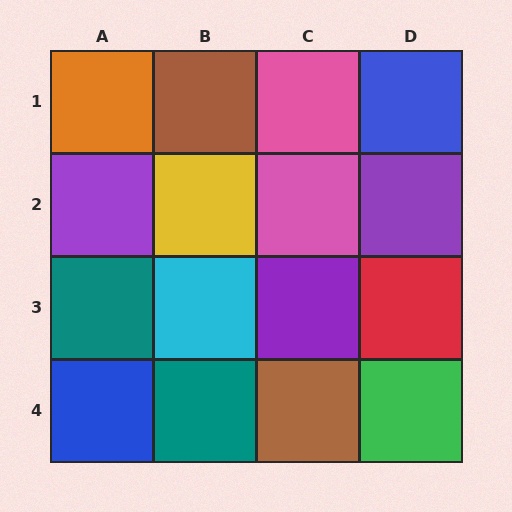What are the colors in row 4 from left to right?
Blue, teal, brown, green.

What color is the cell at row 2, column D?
Purple.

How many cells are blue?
2 cells are blue.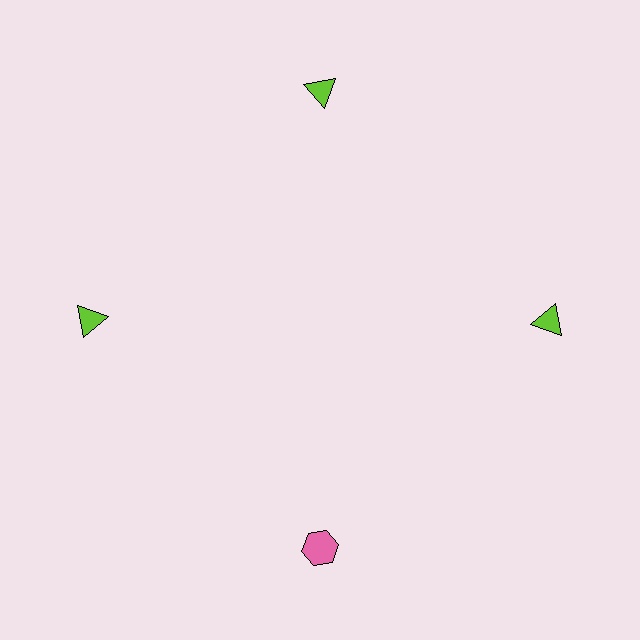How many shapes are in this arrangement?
There are 4 shapes arranged in a ring pattern.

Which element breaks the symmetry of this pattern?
The pink hexagon at roughly the 6 o'clock position breaks the symmetry. All other shapes are lime triangles.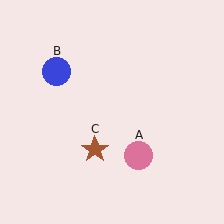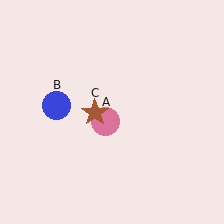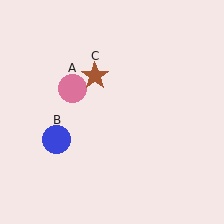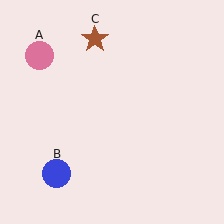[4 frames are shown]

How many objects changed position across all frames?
3 objects changed position: pink circle (object A), blue circle (object B), brown star (object C).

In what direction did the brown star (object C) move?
The brown star (object C) moved up.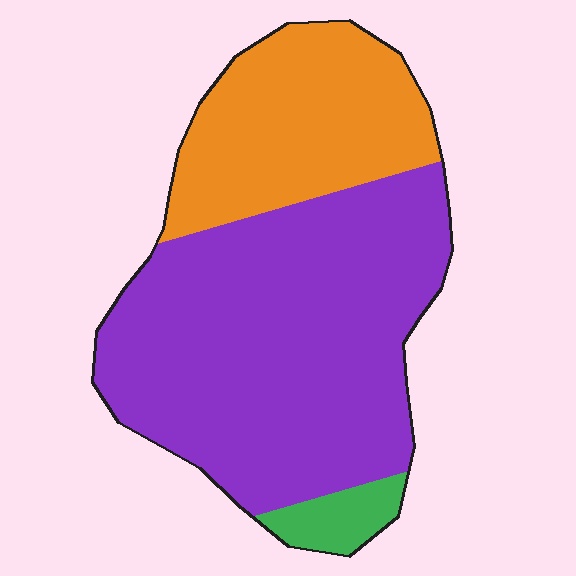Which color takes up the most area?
Purple, at roughly 65%.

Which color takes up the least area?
Green, at roughly 5%.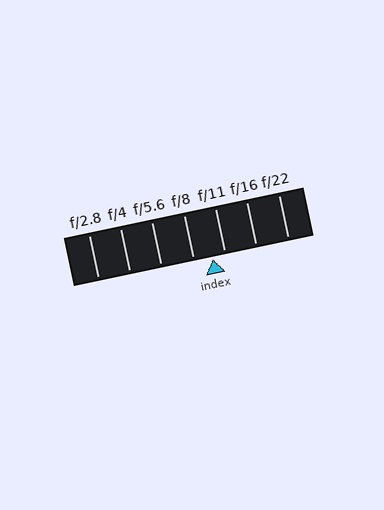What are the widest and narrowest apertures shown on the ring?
The widest aperture shown is f/2.8 and the narrowest is f/22.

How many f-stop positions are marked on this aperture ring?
There are 7 f-stop positions marked.